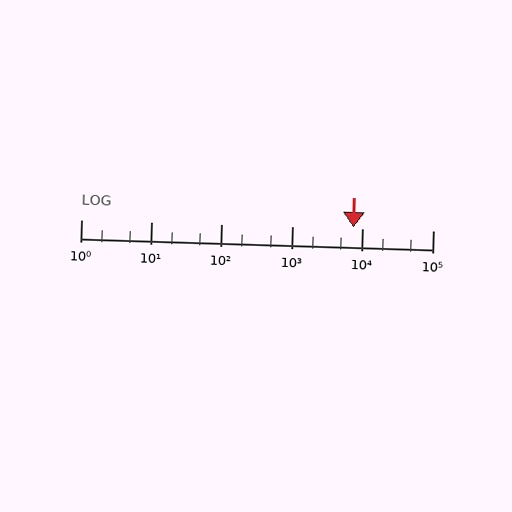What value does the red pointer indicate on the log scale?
The pointer indicates approximately 7400.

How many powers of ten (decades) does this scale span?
The scale spans 5 decades, from 1 to 100000.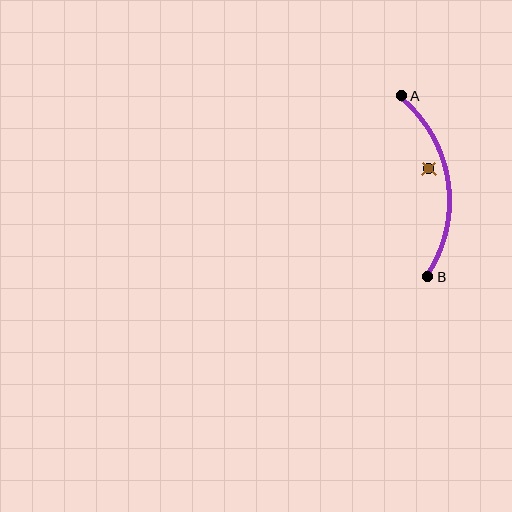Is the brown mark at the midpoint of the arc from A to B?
No — the brown mark does not lie on the arc at all. It sits slightly inside the curve.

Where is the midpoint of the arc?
The arc midpoint is the point on the curve farthest from the straight line joining A and B. It sits to the right of that line.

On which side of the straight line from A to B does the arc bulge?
The arc bulges to the right of the straight line connecting A and B.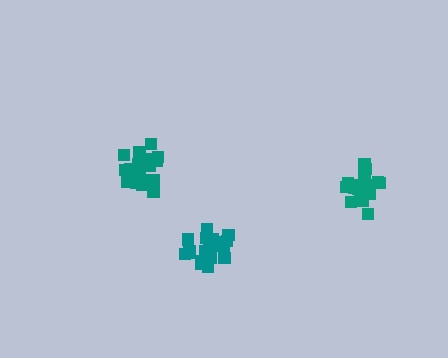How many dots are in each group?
Group 1: 20 dots, Group 2: 21 dots, Group 3: 20 dots (61 total).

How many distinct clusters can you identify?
There are 3 distinct clusters.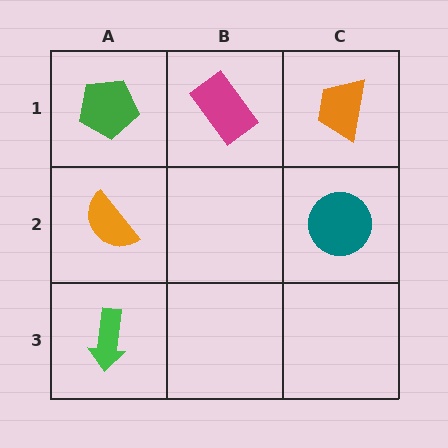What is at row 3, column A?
A green arrow.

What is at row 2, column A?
An orange semicircle.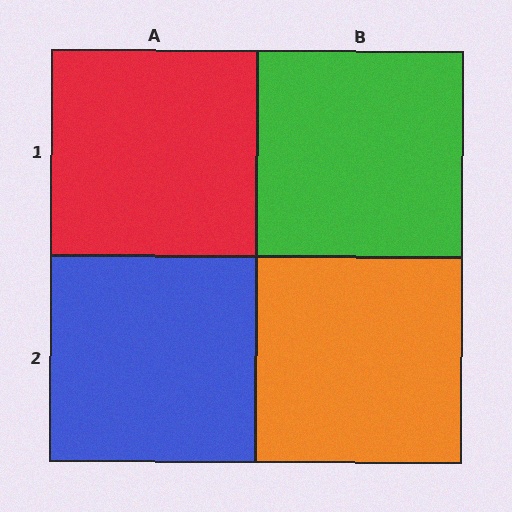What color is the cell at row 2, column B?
Orange.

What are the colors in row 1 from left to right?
Red, green.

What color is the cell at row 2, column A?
Blue.